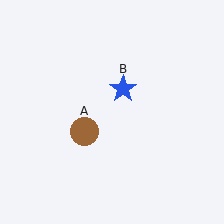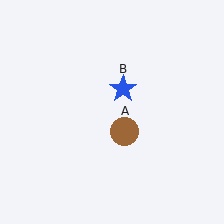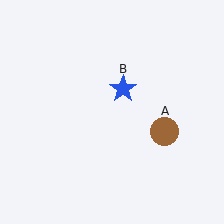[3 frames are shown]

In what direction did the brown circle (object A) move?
The brown circle (object A) moved right.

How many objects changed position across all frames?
1 object changed position: brown circle (object A).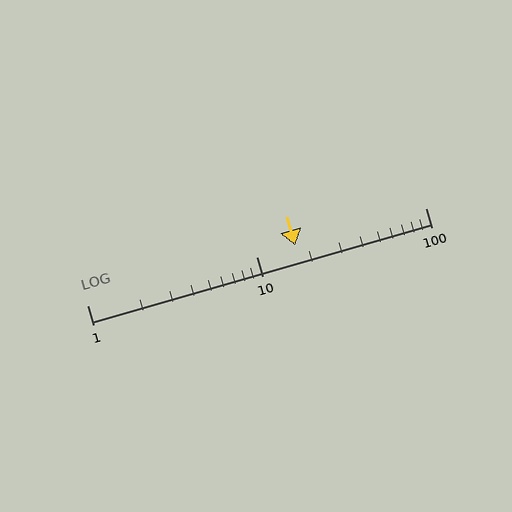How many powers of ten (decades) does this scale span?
The scale spans 2 decades, from 1 to 100.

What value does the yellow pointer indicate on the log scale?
The pointer indicates approximately 17.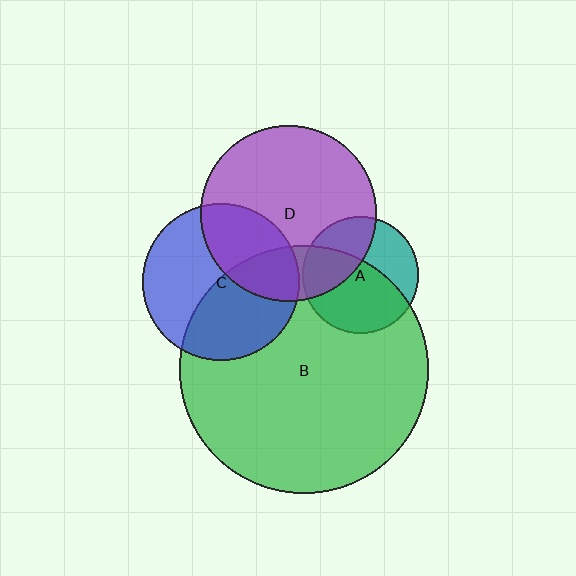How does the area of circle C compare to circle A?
Approximately 1.8 times.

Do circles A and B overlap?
Yes.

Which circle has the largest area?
Circle B (green).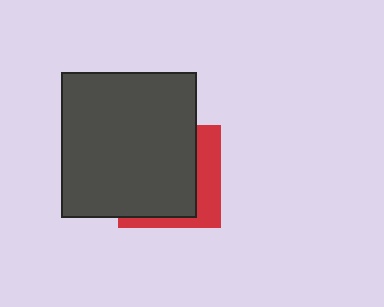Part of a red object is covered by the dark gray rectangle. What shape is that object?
It is a square.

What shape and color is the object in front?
The object in front is a dark gray rectangle.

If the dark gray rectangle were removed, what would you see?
You would see the complete red square.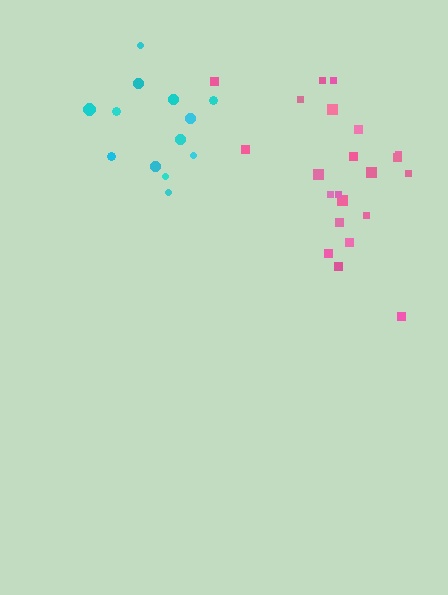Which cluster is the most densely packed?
Cyan.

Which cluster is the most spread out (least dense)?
Pink.